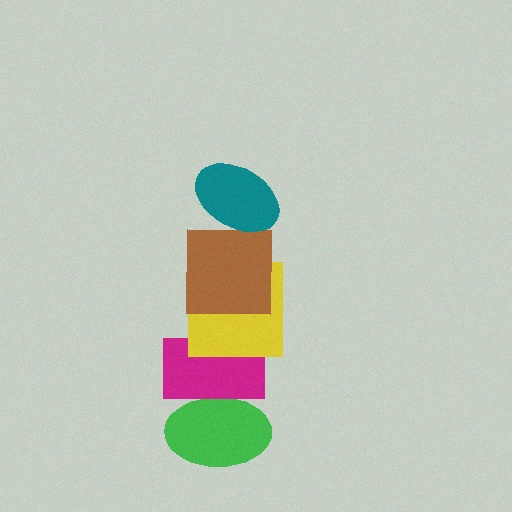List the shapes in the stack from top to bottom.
From top to bottom: the teal ellipse, the brown square, the yellow square, the magenta rectangle, the green ellipse.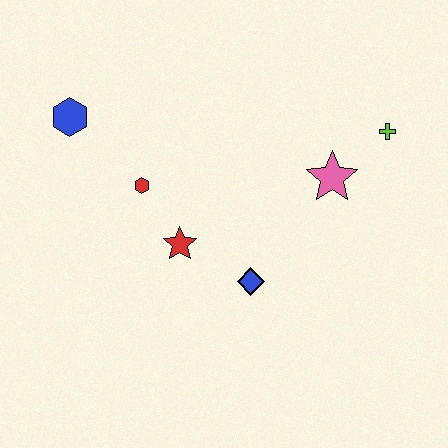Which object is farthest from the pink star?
The blue hexagon is farthest from the pink star.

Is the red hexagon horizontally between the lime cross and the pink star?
No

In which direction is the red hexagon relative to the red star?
The red hexagon is above the red star.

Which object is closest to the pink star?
The lime cross is closest to the pink star.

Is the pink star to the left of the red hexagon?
No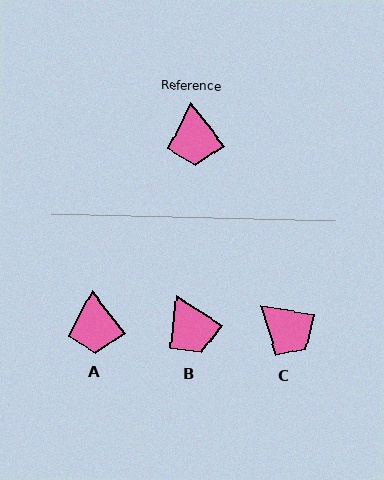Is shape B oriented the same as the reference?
No, it is off by about 20 degrees.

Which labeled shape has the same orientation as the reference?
A.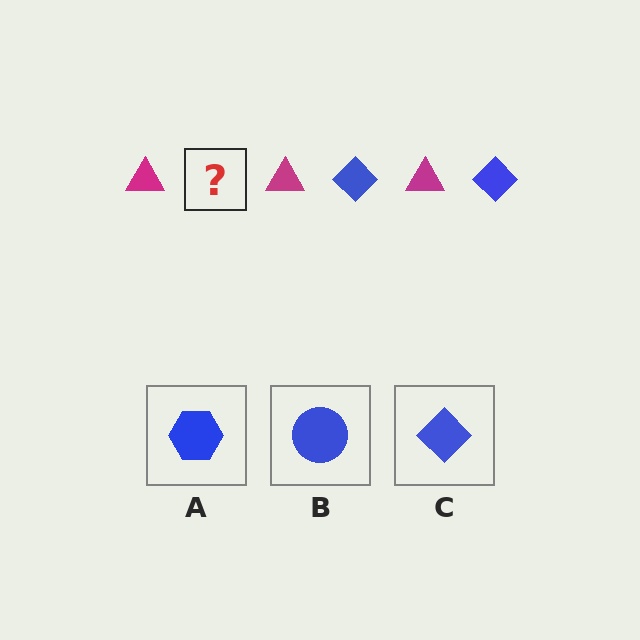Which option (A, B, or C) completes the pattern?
C.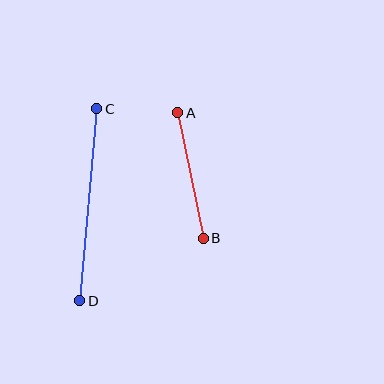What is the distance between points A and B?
The distance is approximately 128 pixels.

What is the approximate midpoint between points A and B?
The midpoint is at approximately (190, 176) pixels.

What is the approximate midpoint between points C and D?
The midpoint is at approximately (88, 205) pixels.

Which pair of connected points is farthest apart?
Points C and D are farthest apart.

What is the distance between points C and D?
The distance is approximately 193 pixels.